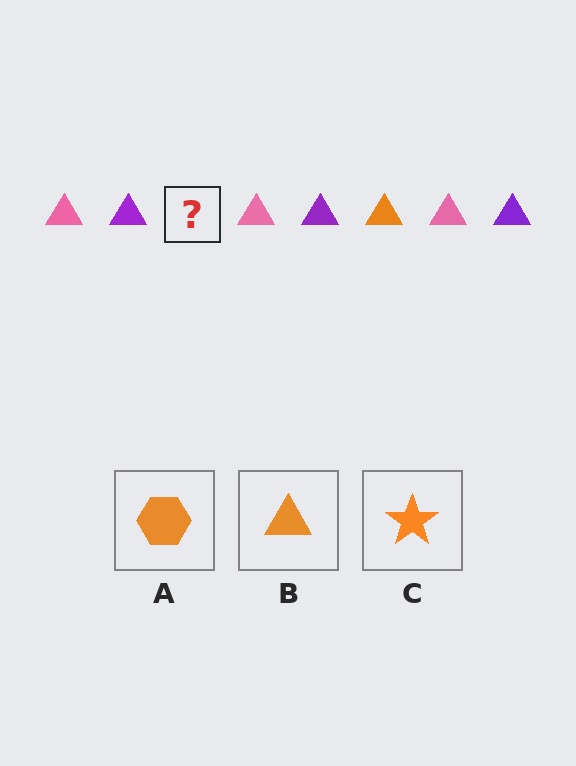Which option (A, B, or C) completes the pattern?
B.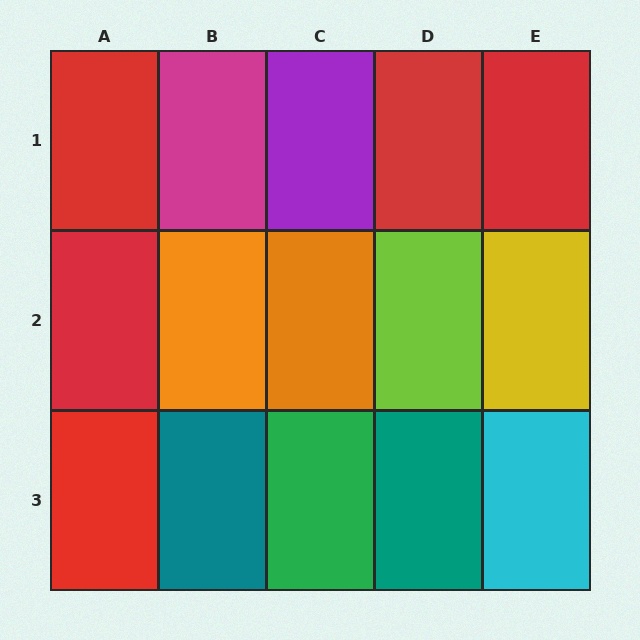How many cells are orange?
2 cells are orange.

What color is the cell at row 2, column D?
Lime.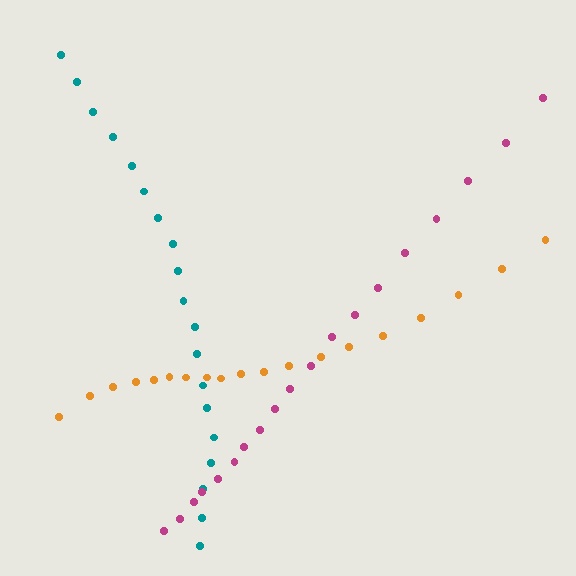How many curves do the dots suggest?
There are 3 distinct paths.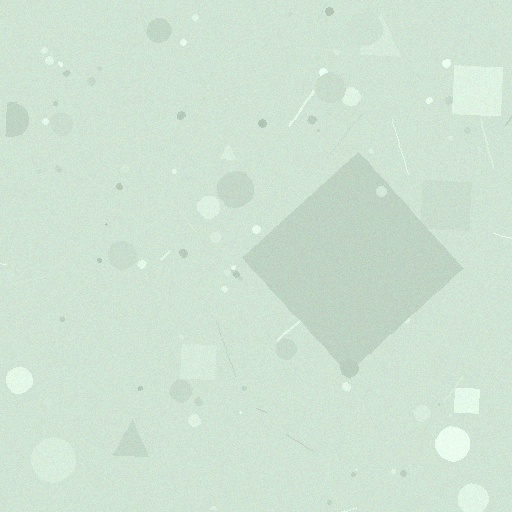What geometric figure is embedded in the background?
A diamond is embedded in the background.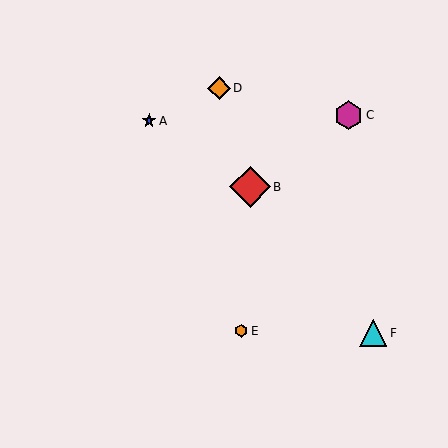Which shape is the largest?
The red diamond (labeled B) is the largest.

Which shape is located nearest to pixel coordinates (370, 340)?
The cyan triangle (labeled F) at (373, 333) is nearest to that location.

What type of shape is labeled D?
Shape D is an orange diamond.